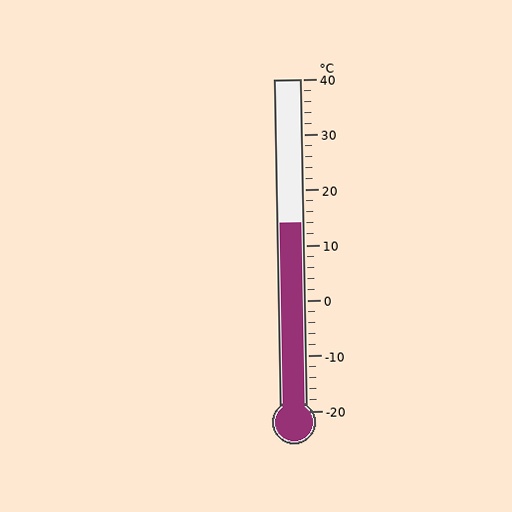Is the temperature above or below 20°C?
The temperature is below 20°C.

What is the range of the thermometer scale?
The thermometer scale ranges from -20°C to 40°C.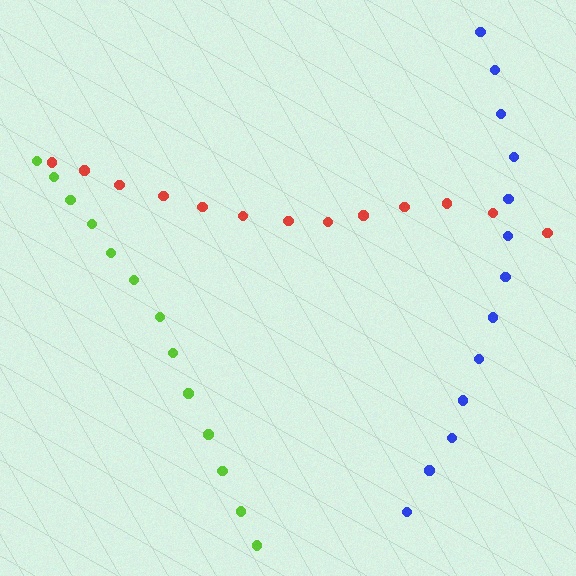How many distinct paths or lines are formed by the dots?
There are 3 distinct paths.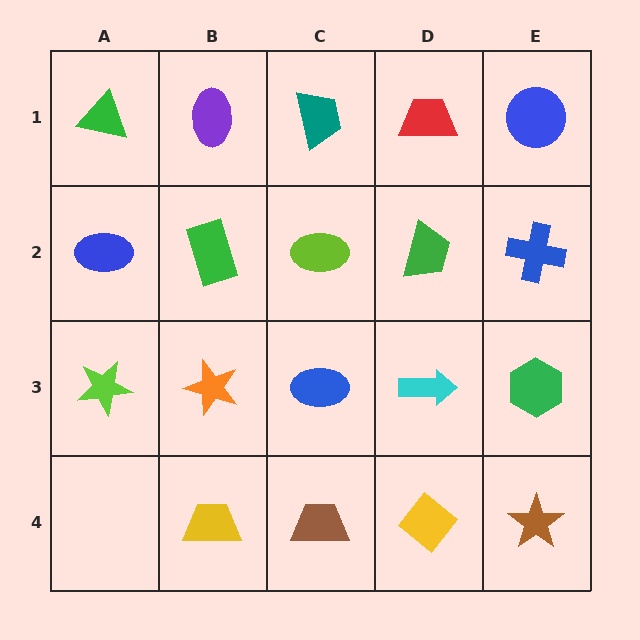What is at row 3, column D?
A cyan arrow.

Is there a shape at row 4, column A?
No, that cell is empty.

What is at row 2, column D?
A green trapezoid.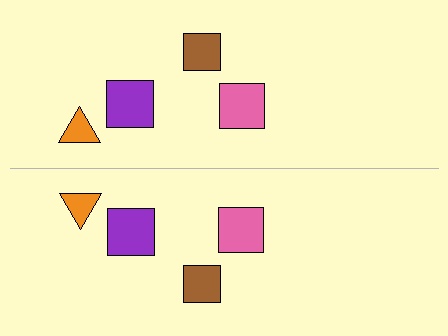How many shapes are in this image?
There are 8 shapes in this image.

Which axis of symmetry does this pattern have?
The pattern has a horizontal axis of symmetry running through the center of the image.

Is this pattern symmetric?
Yes, this pattern has bilateral (reflection) symmetry.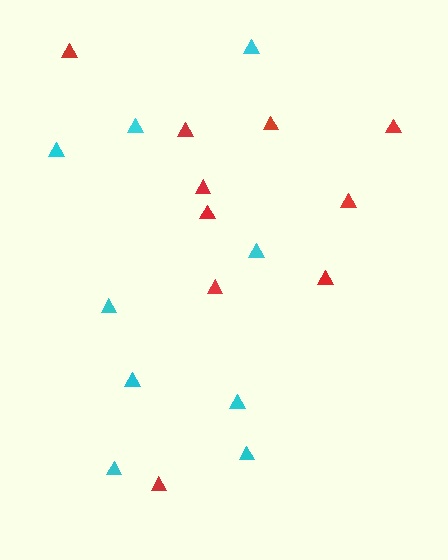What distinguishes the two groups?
There are 2 groups: one group of cyan triangles (9) and one group of red triangles (10).